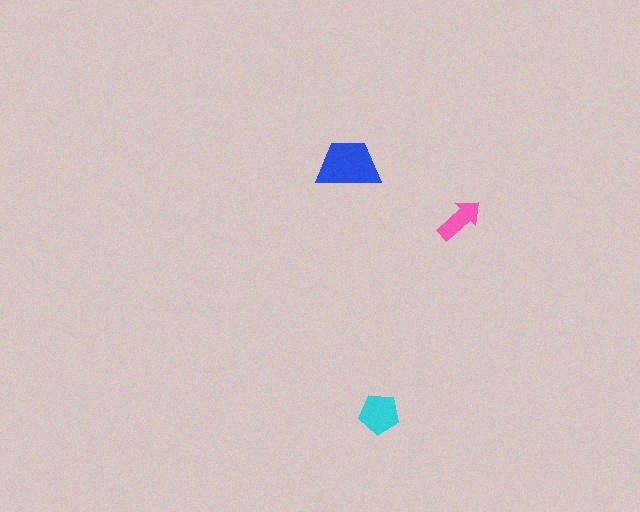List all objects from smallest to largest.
The pink arrow, the cyan pentagon, the blue trapezoid.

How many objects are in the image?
There are 3 objects in the image.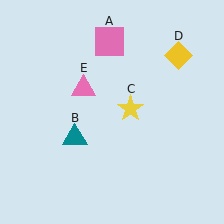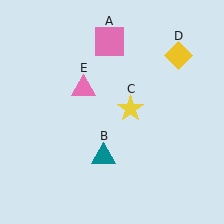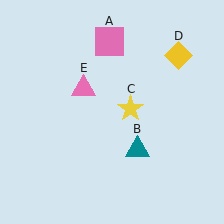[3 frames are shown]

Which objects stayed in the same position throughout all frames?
Pink square (object A) and yellow star (object C) and yellow diamond (object D) and pink triangle (object E) remained stationary.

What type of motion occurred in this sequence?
The teal triangle (object B) rotated counterclockwise around the center of the scene.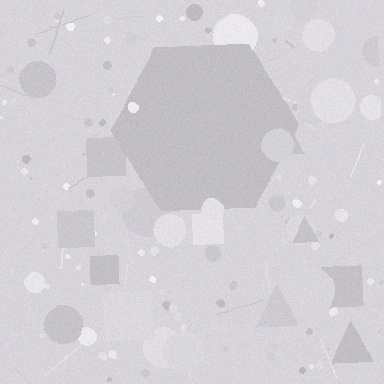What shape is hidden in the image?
A hexagon is hidden in the image.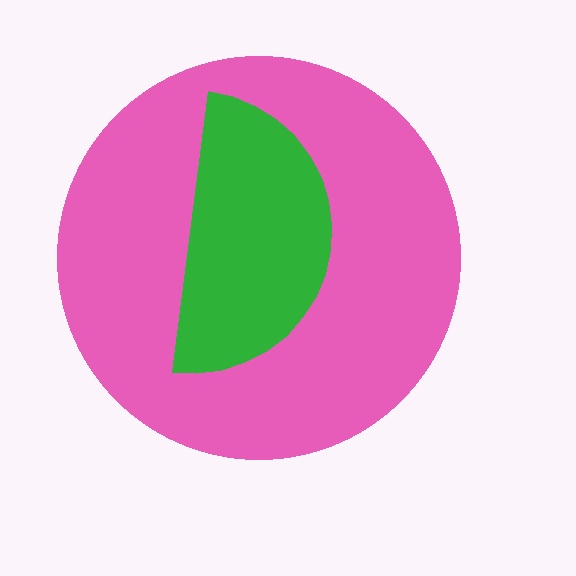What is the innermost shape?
The green semicircle.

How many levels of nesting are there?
2.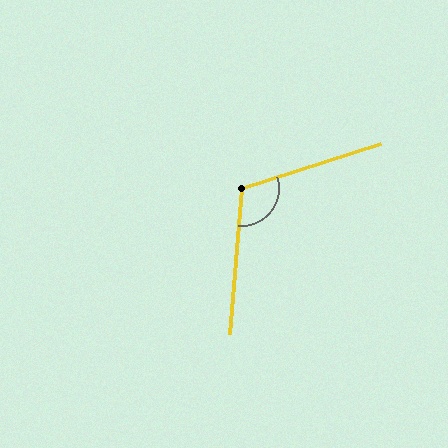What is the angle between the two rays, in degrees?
Approximately 113 degrees.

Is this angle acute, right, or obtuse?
It is obtuse.